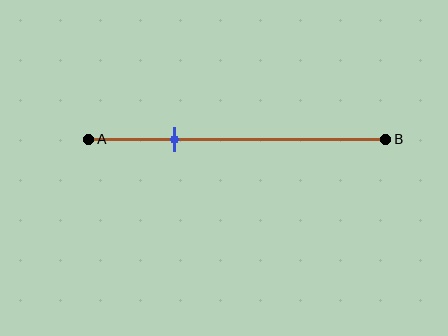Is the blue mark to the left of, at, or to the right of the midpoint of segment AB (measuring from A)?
The blue mark is to the left of the midpoint of segment AB.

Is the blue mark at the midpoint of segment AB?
No, the mark is at about 30% from A, not at the 50% midpoint.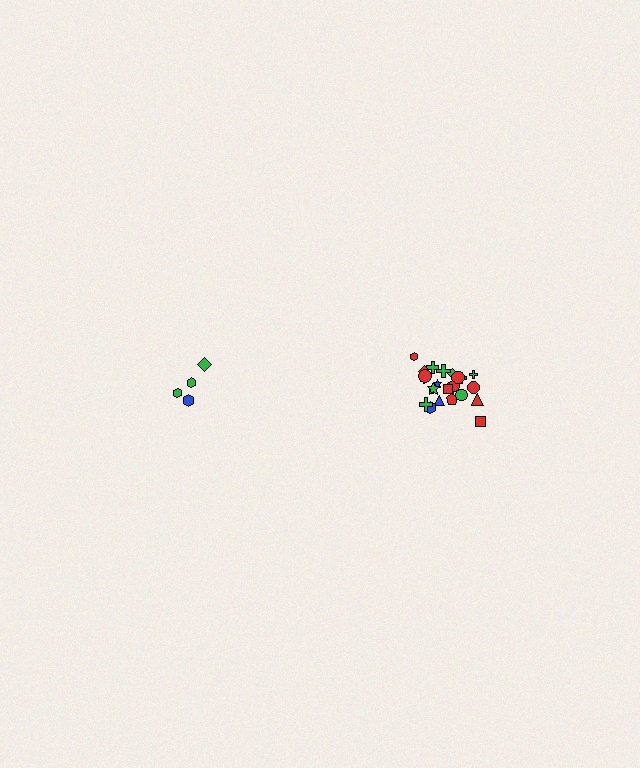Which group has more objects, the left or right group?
The right group.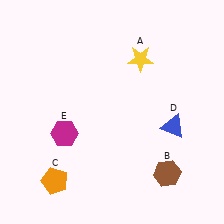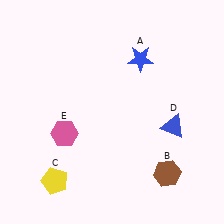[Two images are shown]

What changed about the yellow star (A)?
In Image 1, A is yellow. In Image 2, it changed to blue.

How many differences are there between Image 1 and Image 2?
There are 3 differences between the two images.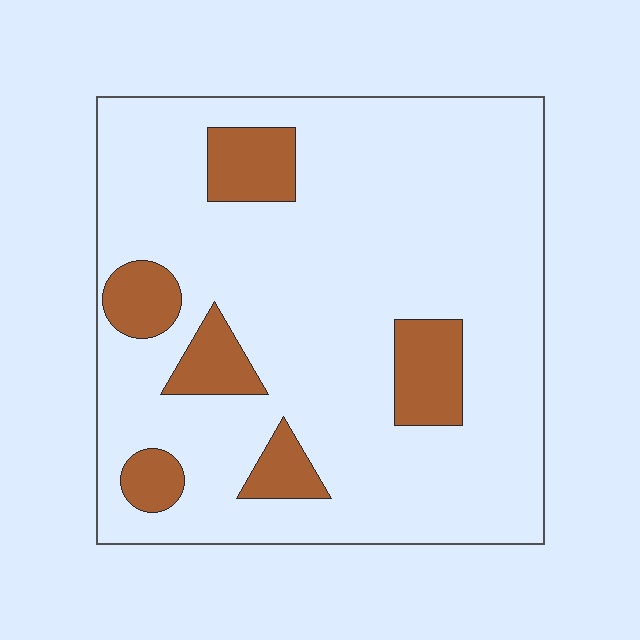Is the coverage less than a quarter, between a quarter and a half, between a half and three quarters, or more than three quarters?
Less than a quarter.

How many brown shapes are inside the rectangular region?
6.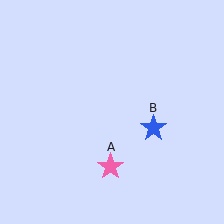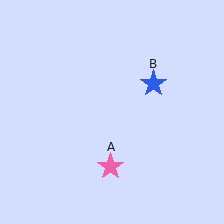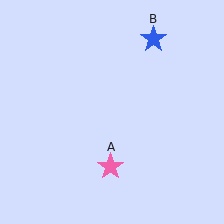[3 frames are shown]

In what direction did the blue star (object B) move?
The blue star (object B) moved up.